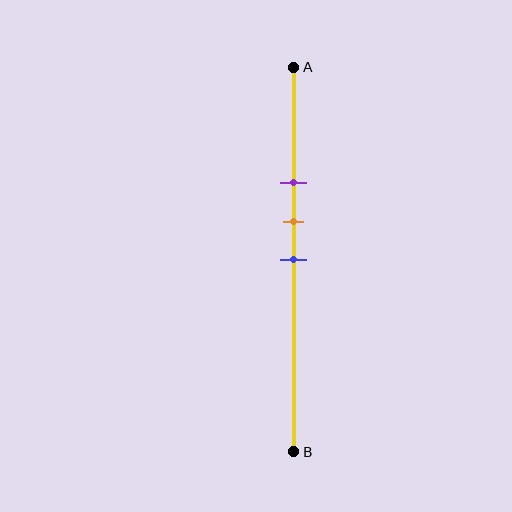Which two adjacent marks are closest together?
The orange and blue marks are the closest adjacent pair.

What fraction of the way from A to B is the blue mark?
The blue mark is approximately 50% (0.5) of the way from A to B.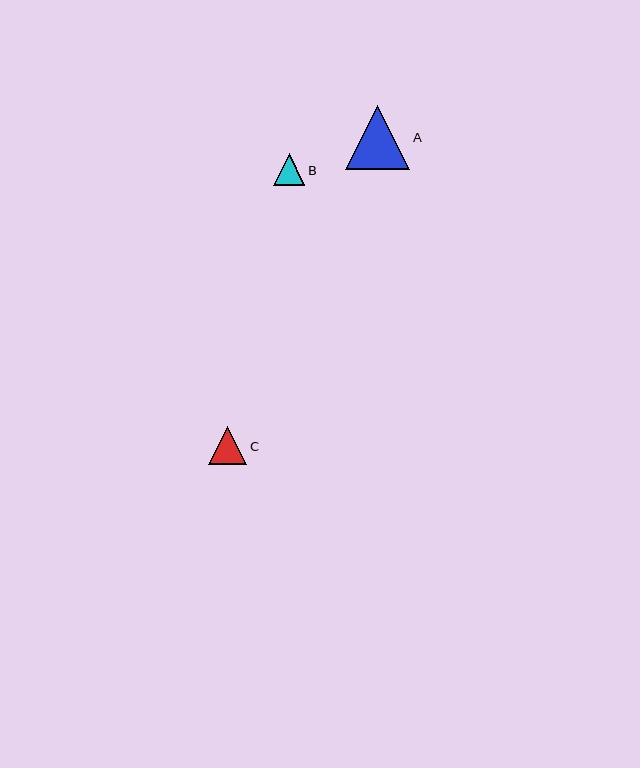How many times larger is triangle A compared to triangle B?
Triangle A is approximately 2.1 times the size of triangle B.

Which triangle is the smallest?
Triangle B is the smallest with a size of approximately 31 pixels.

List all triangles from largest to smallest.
From largest to smallest: A, C, B.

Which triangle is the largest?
Triangle A is the largest with a size of approximately 64 pixels.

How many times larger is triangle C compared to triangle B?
Triangle C is approximately 1.2 times the size of triangle B.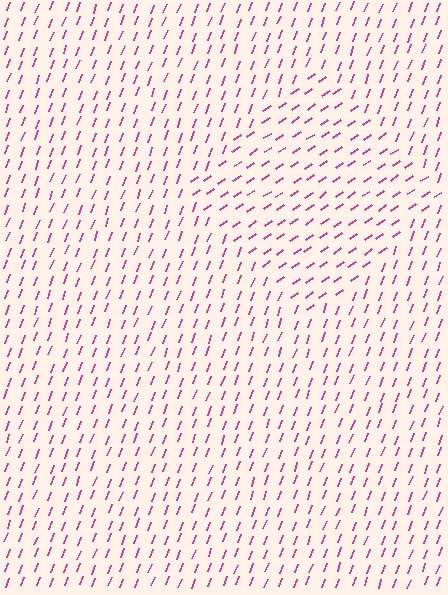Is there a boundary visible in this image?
Yes, there is a texture boundary formed by a change in line orientation.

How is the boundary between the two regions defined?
The boundary is defined purely by a change in line orientation (approximately 34 degrees difference). All lines are the same color and thickness.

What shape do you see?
I see a diamond.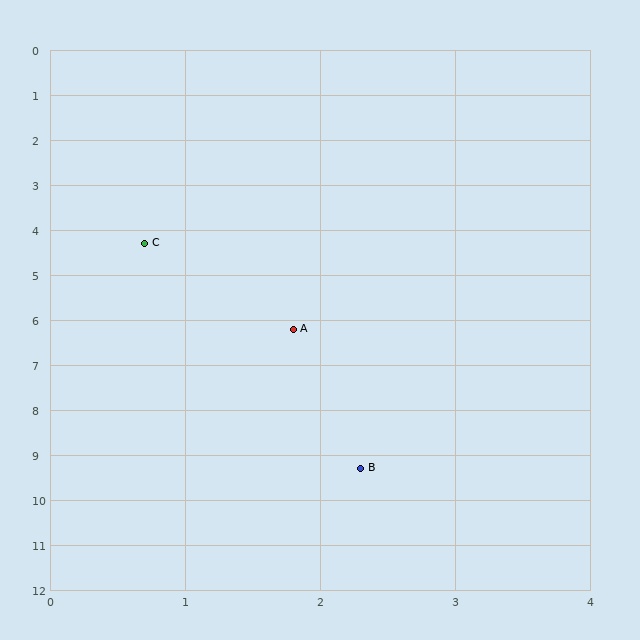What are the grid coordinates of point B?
Point B is at approximately (2.3, 9.3).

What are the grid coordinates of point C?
Point C is at approximately (0.7, 4.3).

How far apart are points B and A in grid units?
Points B and A are about 3.1 grid units apart.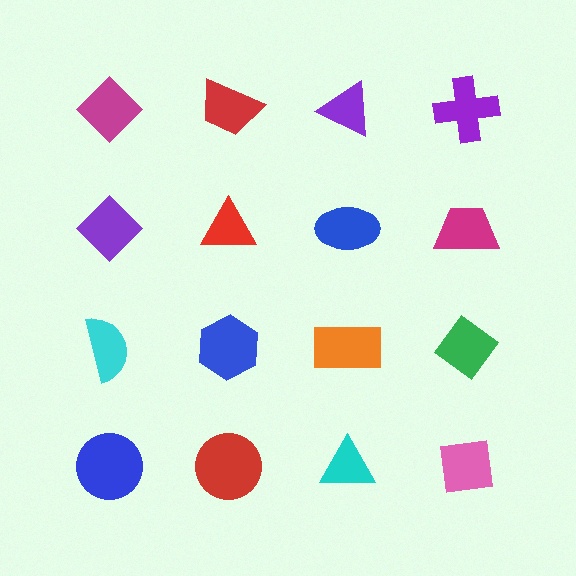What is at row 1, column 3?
A purple triangle.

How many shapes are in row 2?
4 shapes.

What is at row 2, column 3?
A blue ellipse.